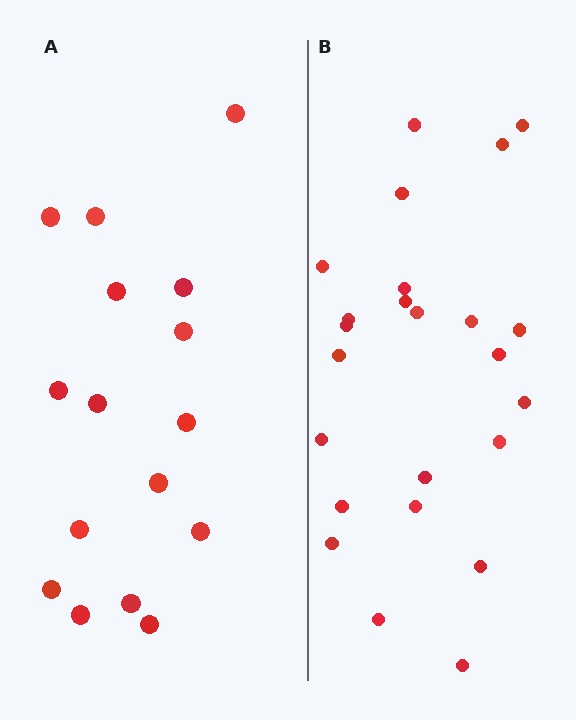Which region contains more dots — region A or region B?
Region B (the right region) has more dots.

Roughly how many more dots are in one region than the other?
Region B has roughly 8 or so more dots than region A.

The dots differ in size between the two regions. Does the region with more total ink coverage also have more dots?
No. Region A has more total ink coverage because its dots are larger, but region B actually contains more individual dots. Total area can be misleading — the number of items is what matters here.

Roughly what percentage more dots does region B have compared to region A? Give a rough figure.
About 50% more.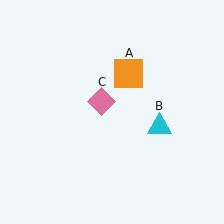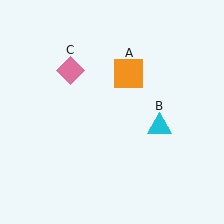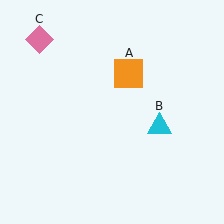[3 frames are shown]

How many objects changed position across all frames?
1 object changed position: pink diamond (object C).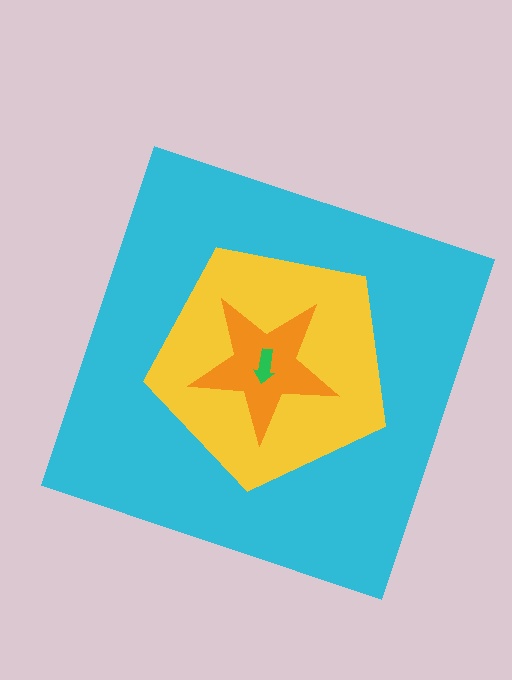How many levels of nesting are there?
4.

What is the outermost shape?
The cyan square.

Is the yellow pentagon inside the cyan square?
Yes.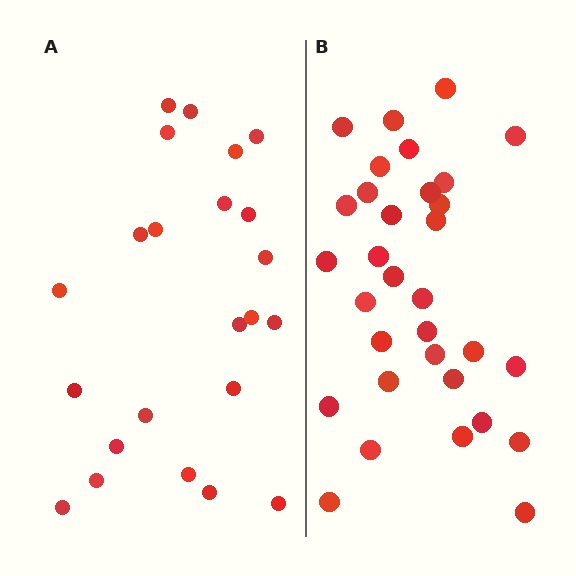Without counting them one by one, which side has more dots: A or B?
Region B (the right region) has more dots.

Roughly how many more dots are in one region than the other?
Region B has roughly 8 or so more dots than region A.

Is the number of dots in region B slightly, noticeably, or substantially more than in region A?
Region B has noticeably more, but not dramatically so. The ratio is roughly 1.4 to 1.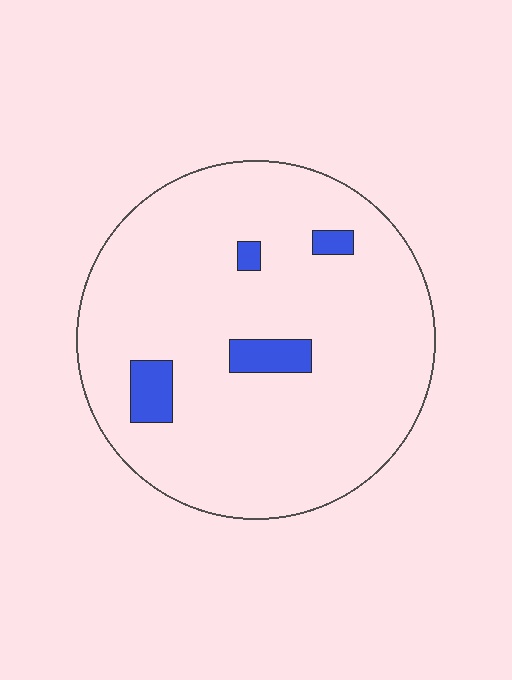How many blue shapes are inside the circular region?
4.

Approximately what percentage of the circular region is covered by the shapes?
Approximately 5%.